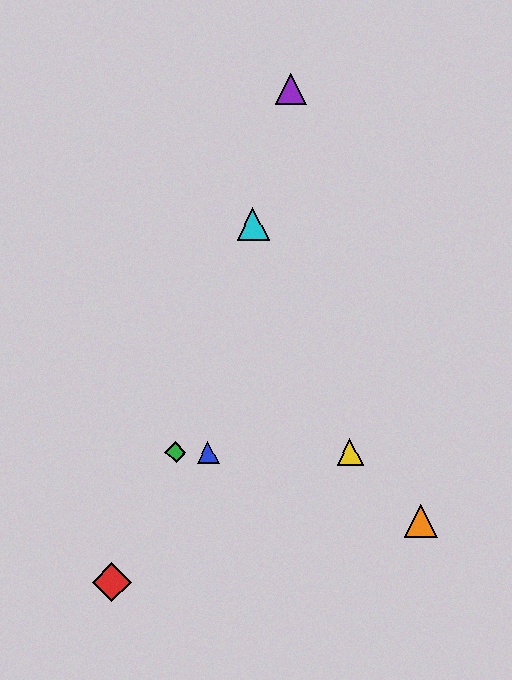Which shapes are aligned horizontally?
The blue triangle, the green diamond, the yellow triangle are aligned horizontally.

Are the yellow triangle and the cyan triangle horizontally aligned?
No, the yellow triangle is at y≈452 and the cyan triangle is at y≈224.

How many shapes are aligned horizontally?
3 shapes (the blue triangle, the green diamond, the yellow triangle) are aligned horizontally.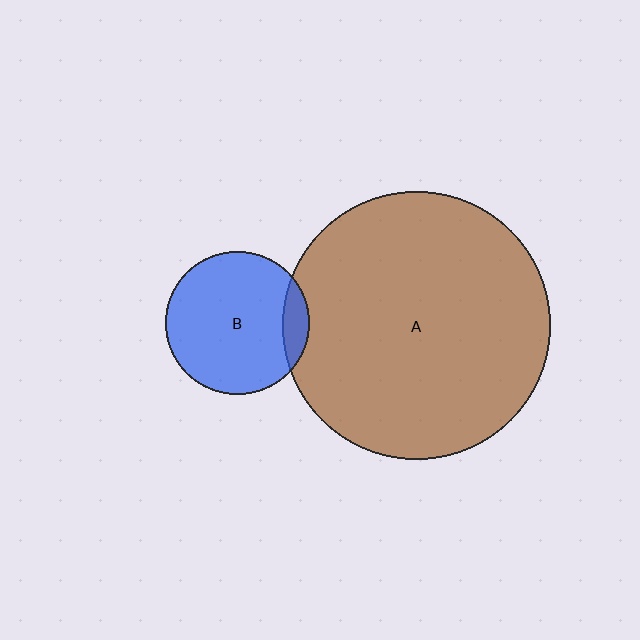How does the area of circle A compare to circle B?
Approximately 3.5 times.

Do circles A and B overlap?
Yes.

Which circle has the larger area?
Circle A (brown).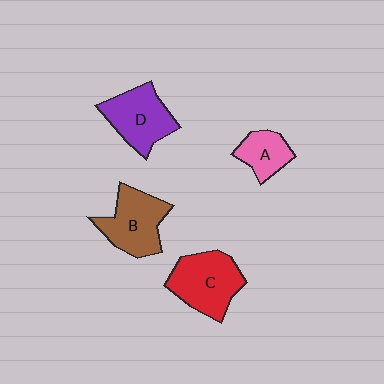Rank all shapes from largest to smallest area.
From largest to smallest: C (red), B (brown), D (purple), A (pink).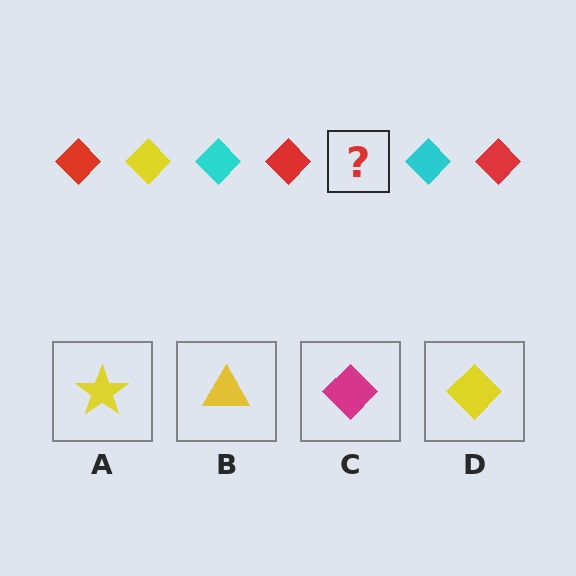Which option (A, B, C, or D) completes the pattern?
D.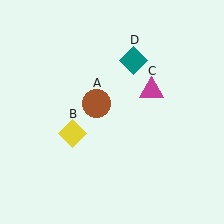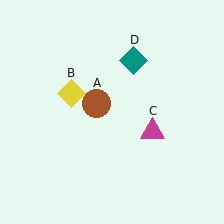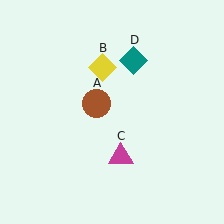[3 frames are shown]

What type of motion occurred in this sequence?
The yellow diamond (object B), magenta triangle (object C) rotated clockwise around the center of the scene.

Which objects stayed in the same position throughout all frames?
Brown circle (object A) and teal diamond (object D) remained stationary.